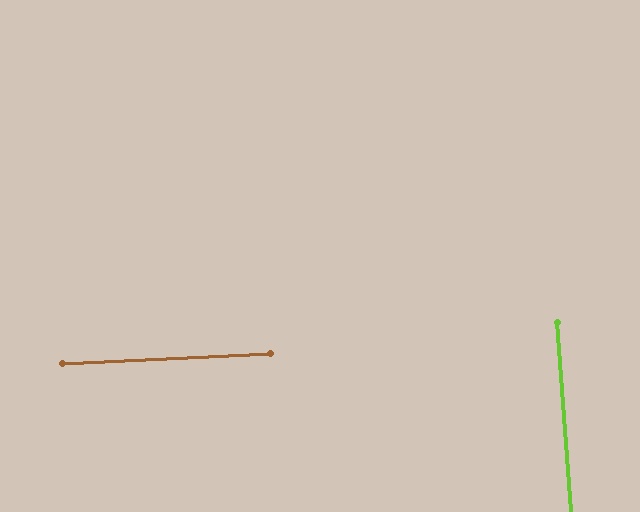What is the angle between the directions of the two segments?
Approximately 88 degrees.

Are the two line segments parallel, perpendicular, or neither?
Perpendicular — they meet at approximately 88°.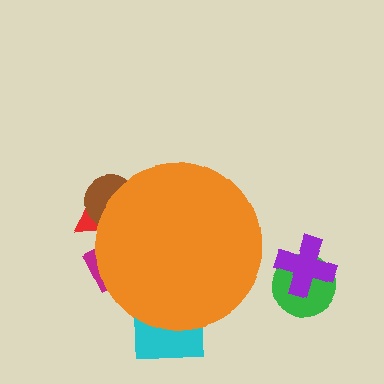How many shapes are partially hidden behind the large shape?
4 shapes are partially hidden.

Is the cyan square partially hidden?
Yes, the cyan square is partially hidden behind the orange circle.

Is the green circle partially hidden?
No, the green circle is fully visible.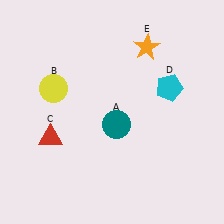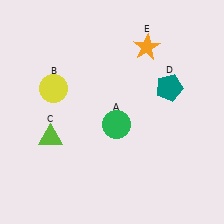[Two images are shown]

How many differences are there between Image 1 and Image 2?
There are 3 differences between the two images.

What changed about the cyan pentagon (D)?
In Image 1, D is cyan. In Image 2, it changed to teal.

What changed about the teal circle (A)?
In Image 1, A is teal. In Image 2, it changed to green.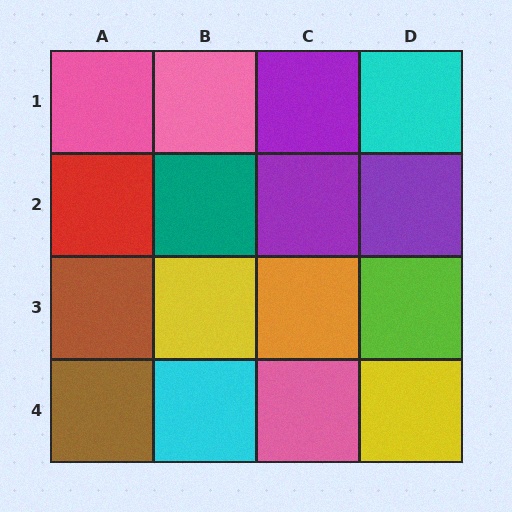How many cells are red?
1 cell is red.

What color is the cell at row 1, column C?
Purple.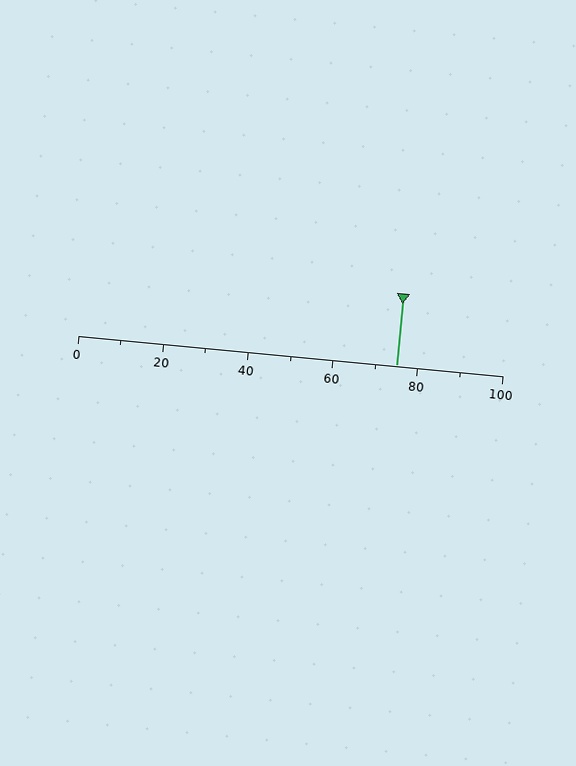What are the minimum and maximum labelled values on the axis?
The axis runs from 0 to 100.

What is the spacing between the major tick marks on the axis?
The major ticks are spaced 20 apart.